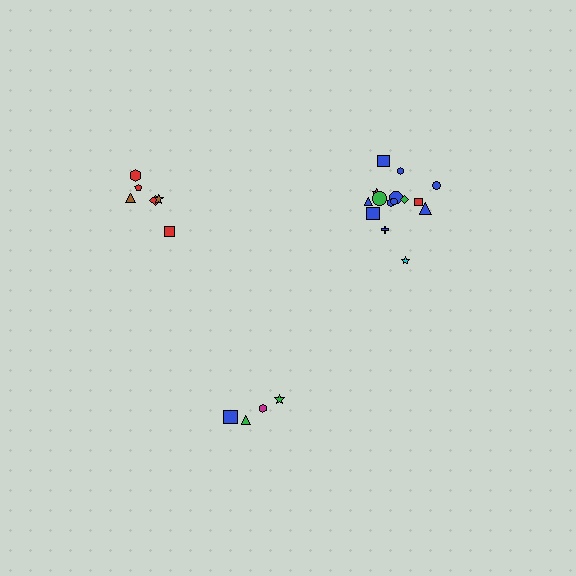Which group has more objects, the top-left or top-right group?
The top-right group.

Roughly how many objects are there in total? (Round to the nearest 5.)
Roughly 25 objects in total.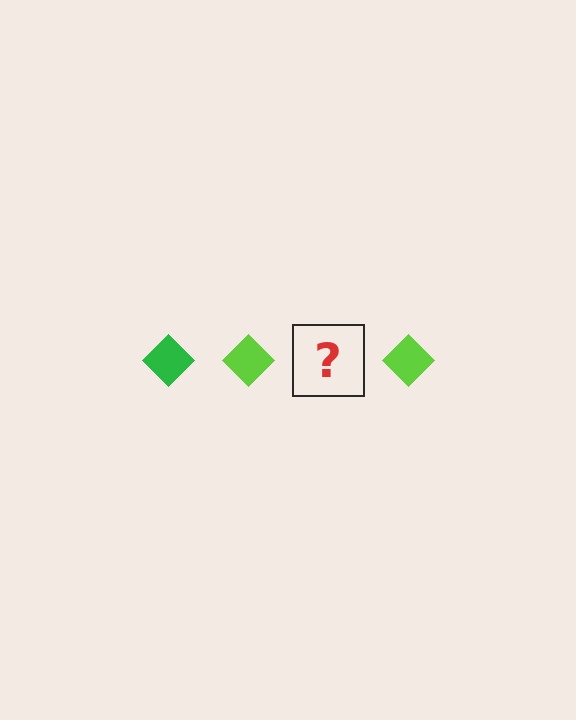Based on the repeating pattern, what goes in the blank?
The blank should be a green diamond.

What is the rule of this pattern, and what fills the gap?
The rule is that the pattern cycles through green, lime diamonds. The gap should be filled with a green diamond.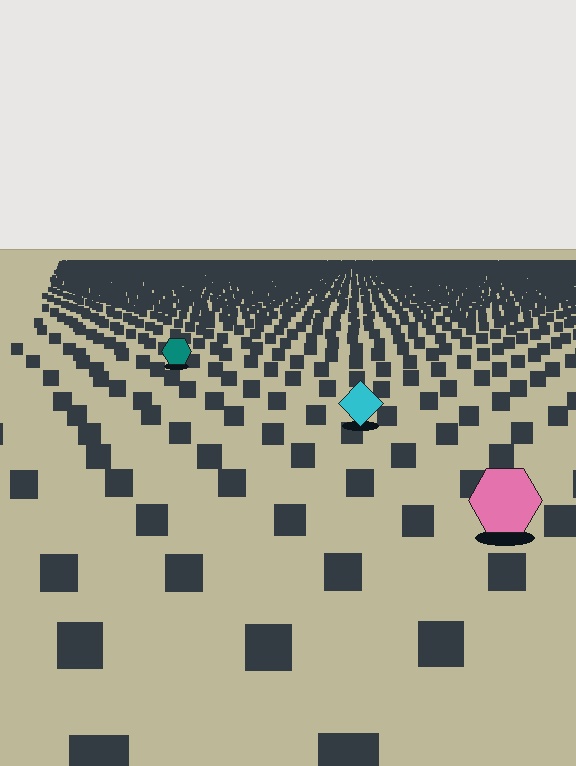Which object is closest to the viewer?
The pink hexagon is closest. The texture marks near it are larger and more spread out.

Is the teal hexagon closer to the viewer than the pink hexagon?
No. The pink hexagon is closer — you can tell from the texture gradient: the ground texture is coarser near it.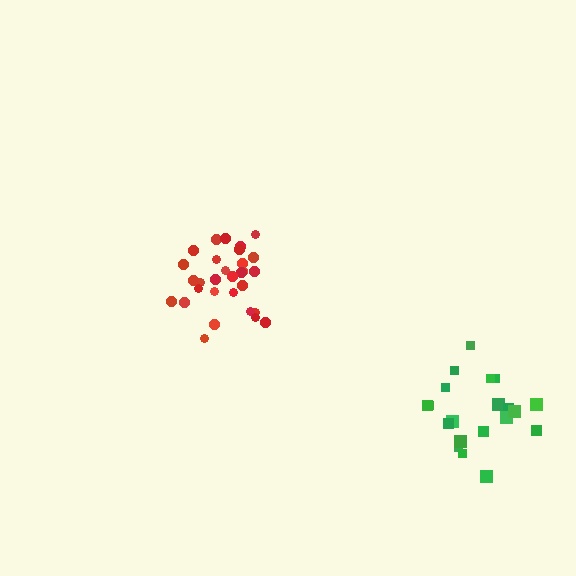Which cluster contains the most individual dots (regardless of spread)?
Red (31).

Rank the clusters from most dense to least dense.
red, green.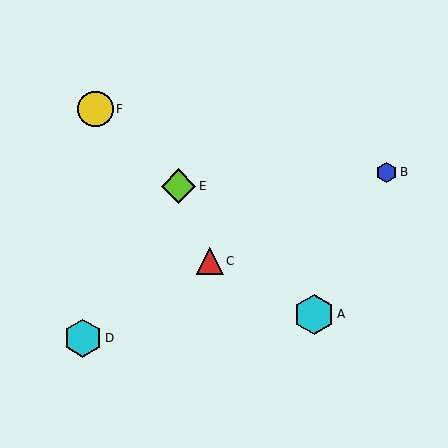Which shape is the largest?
The cyan hexagon (labeled A) is the largest.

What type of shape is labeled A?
Shape A is a cyan hexagon.